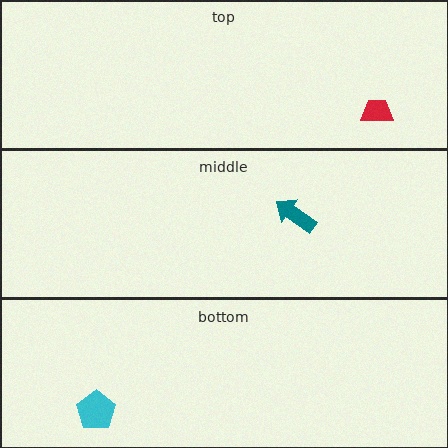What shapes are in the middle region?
The teal arrow.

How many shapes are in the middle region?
1.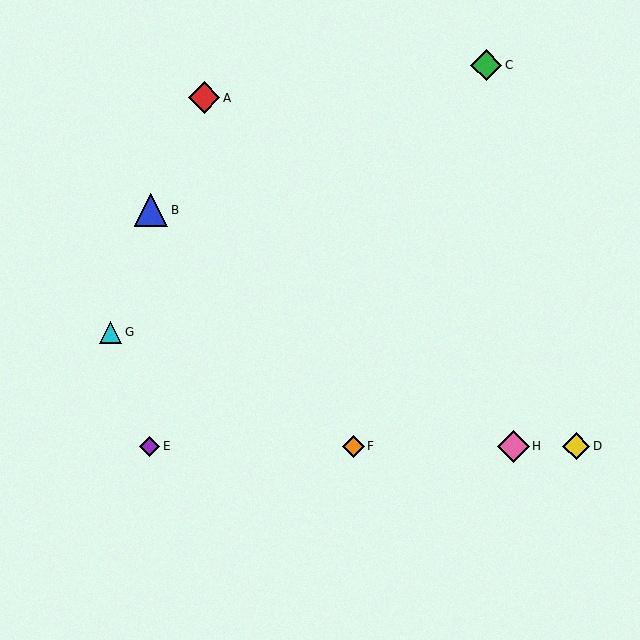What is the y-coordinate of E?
Object E is at y≈446.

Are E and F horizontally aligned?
Yes, both are at y≈446.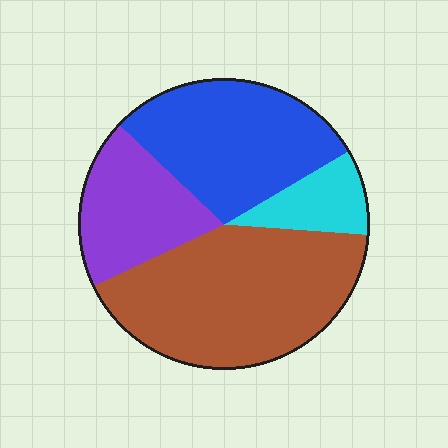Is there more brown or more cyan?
Brown.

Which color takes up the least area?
Cyan, at roughly 10%.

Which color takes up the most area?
Brown, at roughly 40%.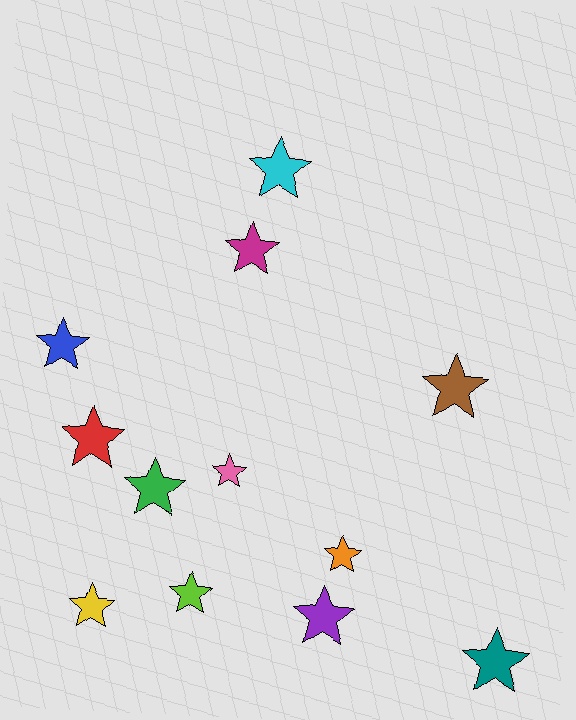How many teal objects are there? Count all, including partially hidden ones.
There is 1 teal object.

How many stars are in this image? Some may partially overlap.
There are 12 stars.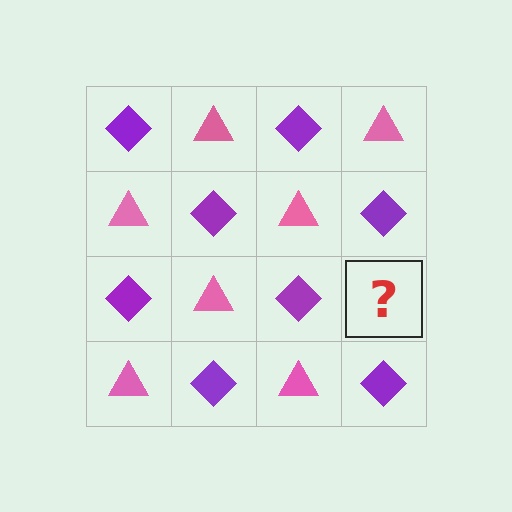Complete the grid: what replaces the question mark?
The question mark should be replaced with a pink triangle.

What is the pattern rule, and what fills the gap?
The rule is that it alternates purple diamond and pink triangle in a checkerboard pattern. The gap should be filled with a pink triangle.